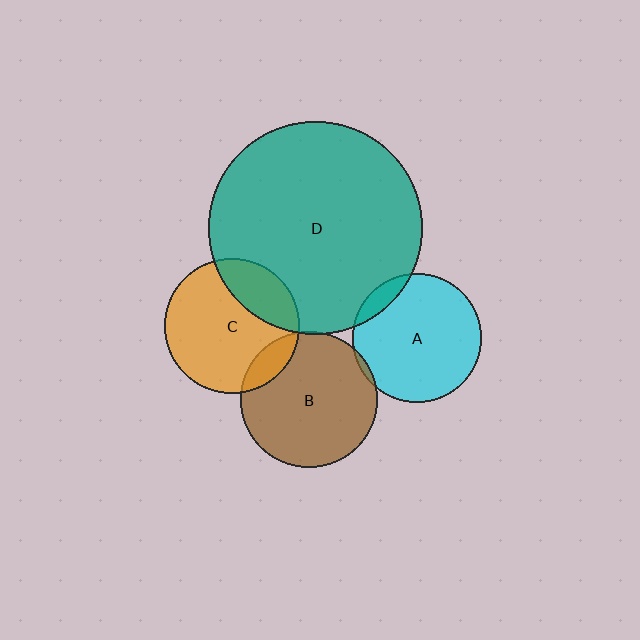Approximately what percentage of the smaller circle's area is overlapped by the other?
Approximately 5%.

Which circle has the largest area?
Circle D (teal).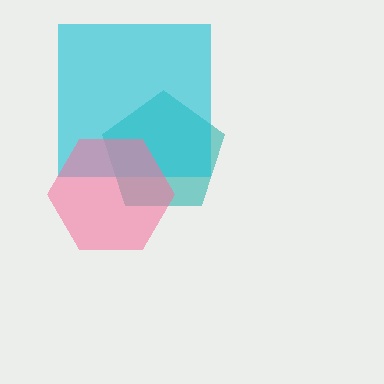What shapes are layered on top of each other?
The layered shapes are: a teal pentagon, a cyan square, a pink hexagon.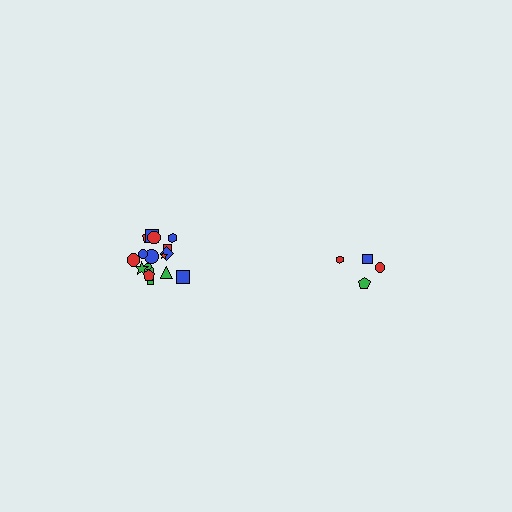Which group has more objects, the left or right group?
The left group.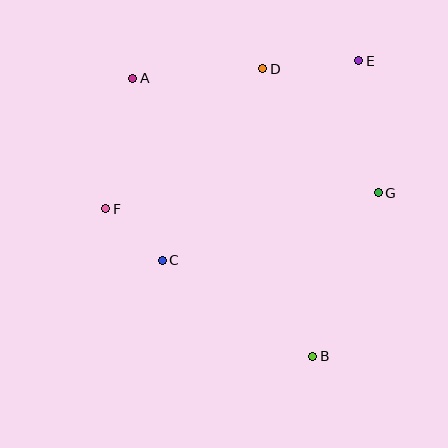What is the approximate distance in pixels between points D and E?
The distance between D and E is approximately 96 pixels.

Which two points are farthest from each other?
Points A and B are farthest from each other.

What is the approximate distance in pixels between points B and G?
The distance between B and G is approximately 176 pixels.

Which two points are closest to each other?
Points C and F are closest to each other.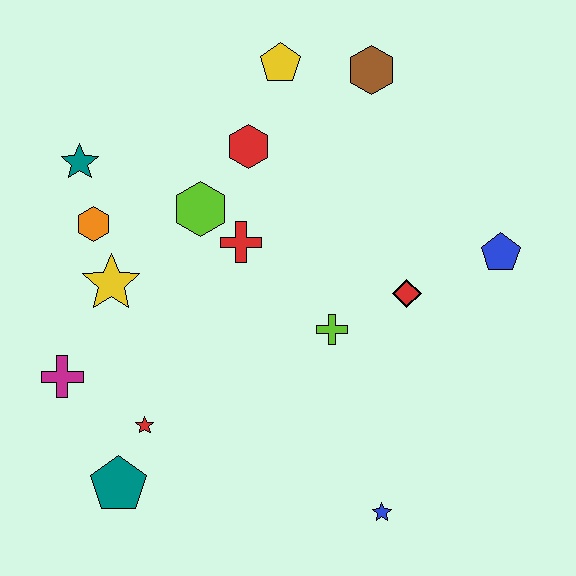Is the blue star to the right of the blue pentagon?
No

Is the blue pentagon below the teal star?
Yes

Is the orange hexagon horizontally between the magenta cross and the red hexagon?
Yes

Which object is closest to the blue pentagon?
The red diamond is closest to the blue pentagon.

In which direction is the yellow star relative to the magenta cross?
The yellow star is above the magenta cross.